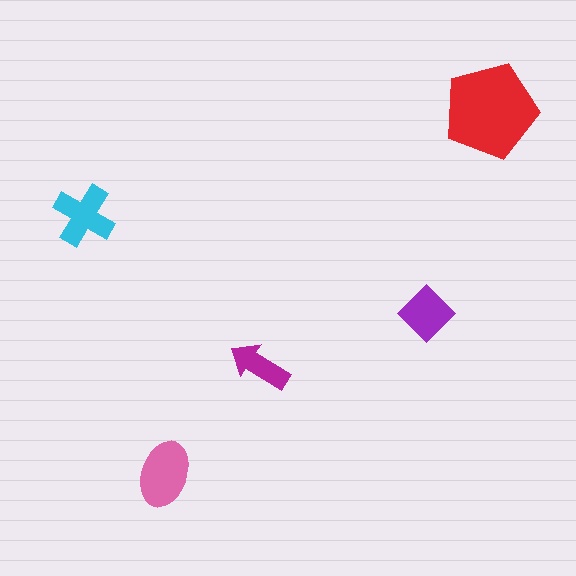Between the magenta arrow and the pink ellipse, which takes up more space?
The pink ellipse.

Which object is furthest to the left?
The cyan cross is leftmost.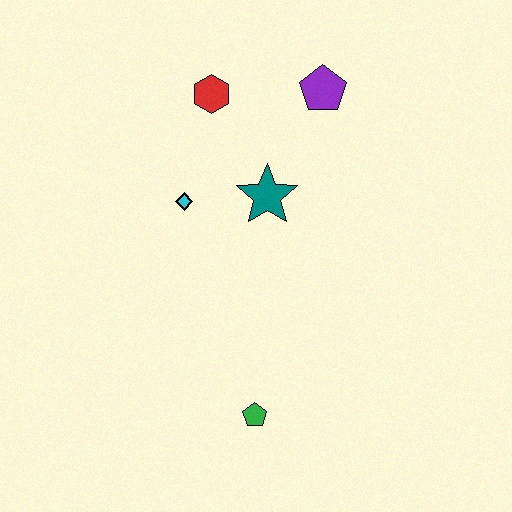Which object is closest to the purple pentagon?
The red hexagon is closest to the purple pentagon.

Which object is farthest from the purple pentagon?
The green pentagon is farthest from the purple pentagon.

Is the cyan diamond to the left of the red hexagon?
Yes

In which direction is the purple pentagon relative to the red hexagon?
The purple pentagon is to the right of the red hexagon.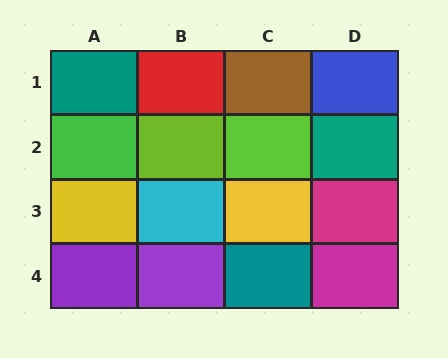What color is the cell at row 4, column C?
Teal.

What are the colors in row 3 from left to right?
Yellow, cyan, yellow, magenta.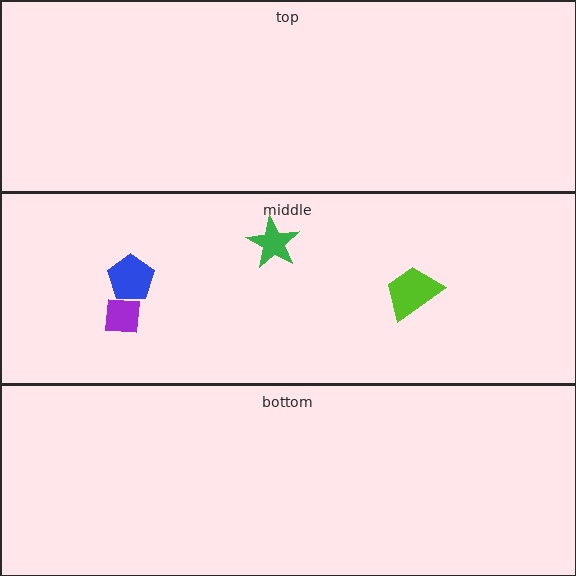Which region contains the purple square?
The middle region.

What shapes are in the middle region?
The lime trapezoid, the purple square, the green star, the blue pentagon.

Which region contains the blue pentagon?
The middle region.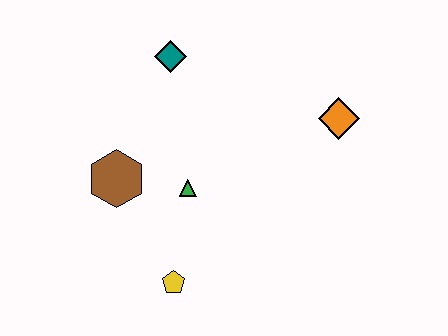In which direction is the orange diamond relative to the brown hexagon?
The orange diamond is to the right of the brown hexagon.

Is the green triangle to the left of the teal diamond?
No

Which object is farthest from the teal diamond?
The yellow pentagon is farthest from the teal diamond.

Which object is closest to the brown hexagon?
The green triangle is closest to the brown hexagon.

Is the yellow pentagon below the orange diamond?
Yes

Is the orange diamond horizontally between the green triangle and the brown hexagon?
No